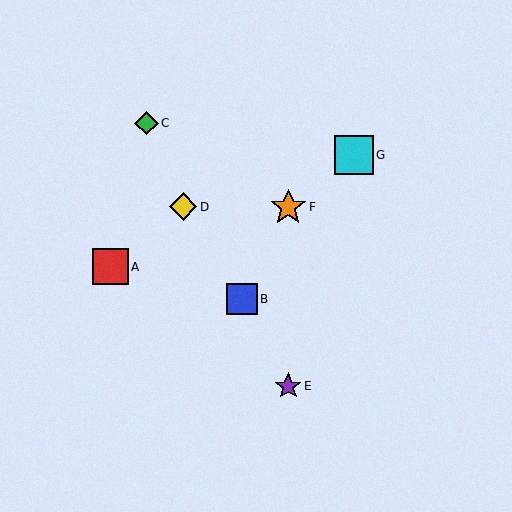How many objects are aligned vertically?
2 objects (E, F) are aligned vertically.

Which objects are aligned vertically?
Objects E, F are aligned vertically.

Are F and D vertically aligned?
No, F is at x≈288 and D is at x≈183.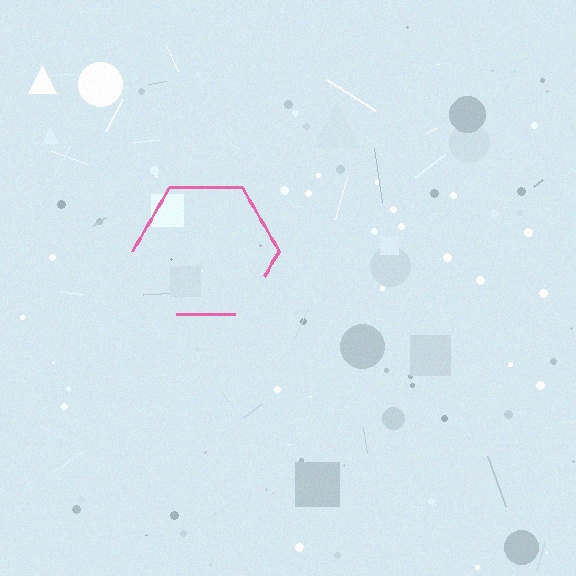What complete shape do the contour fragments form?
The contour fragments form a hexagon.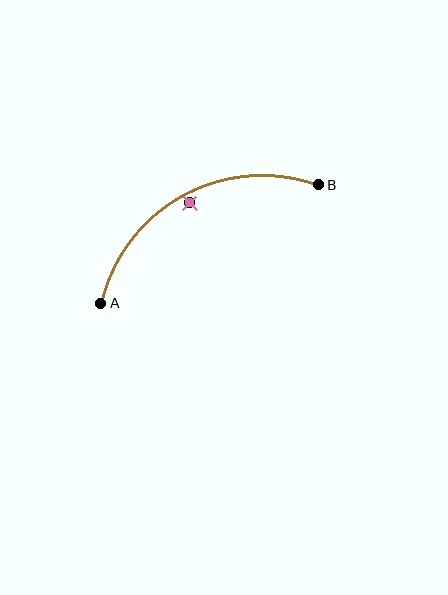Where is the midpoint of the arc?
The arc midpoint is the point on the curve farthest from the straight line joining A and B. It sits above that line.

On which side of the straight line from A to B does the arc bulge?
The arc bulges above the straight line connecting A and B.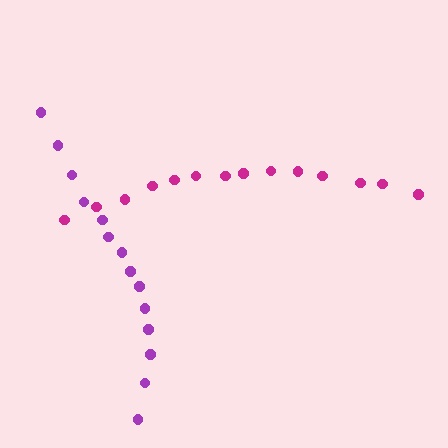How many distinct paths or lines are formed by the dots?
There are 2 distinct paths.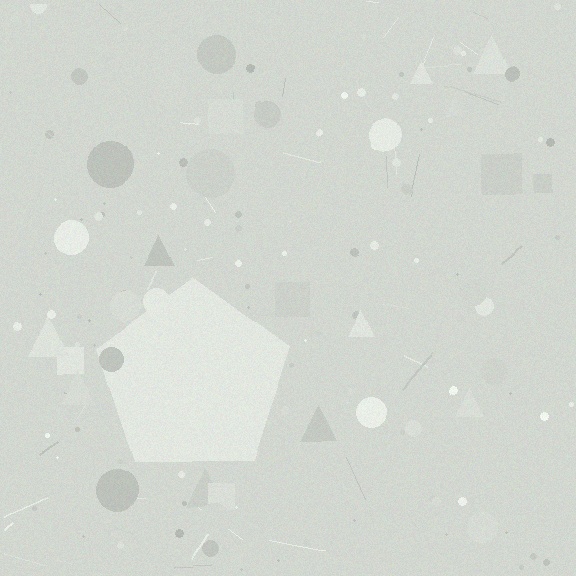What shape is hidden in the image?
A pentagon is hidden in the image.